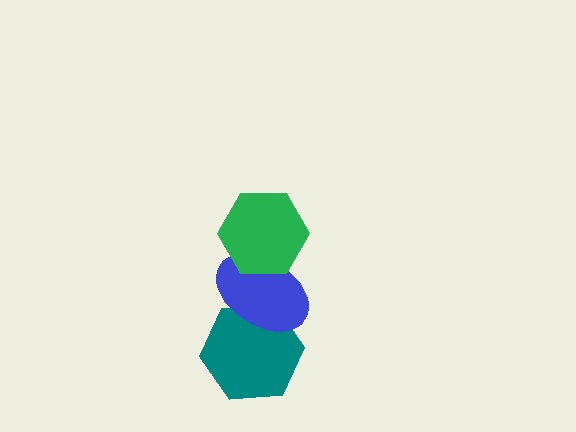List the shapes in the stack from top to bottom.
From top to bottom: the green hexagon, the blue ellipse, the teal hexagon.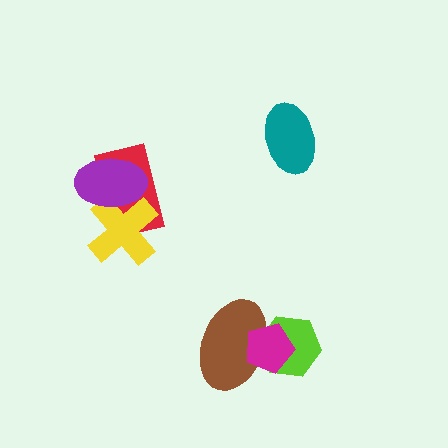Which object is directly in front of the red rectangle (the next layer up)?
The yellow cross is directly in front of the red rectangle.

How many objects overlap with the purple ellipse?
2 objects overlap with the purple ellipse.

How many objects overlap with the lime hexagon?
2 objects overlap with the lime hexagon.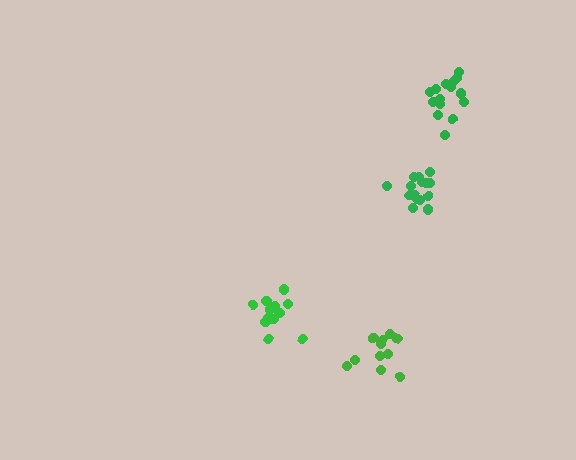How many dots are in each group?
Group 1: 11 dots, Group 2: 12 dots, Group 3: 15 dots, Group 4: 15 dots (53 total).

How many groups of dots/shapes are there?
There are 4 groups.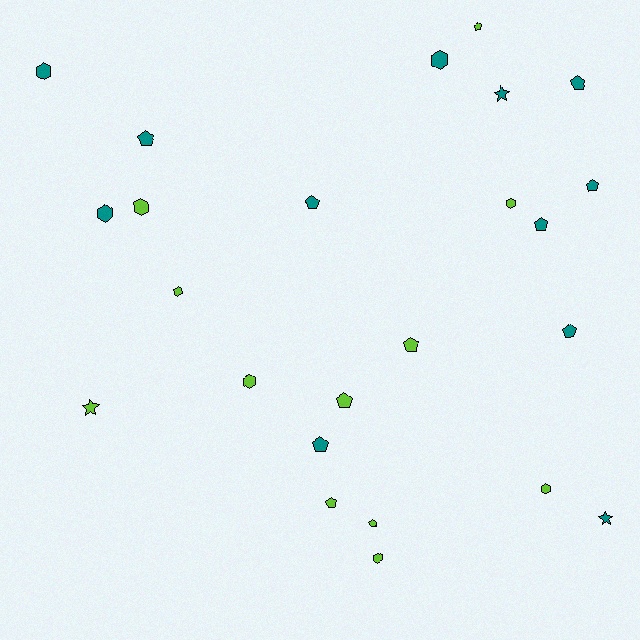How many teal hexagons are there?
There are 3 teal hexagons.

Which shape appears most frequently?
Pentagon, with 12 objects.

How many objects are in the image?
There are 24 objects.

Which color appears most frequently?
Lime, with 12 objects.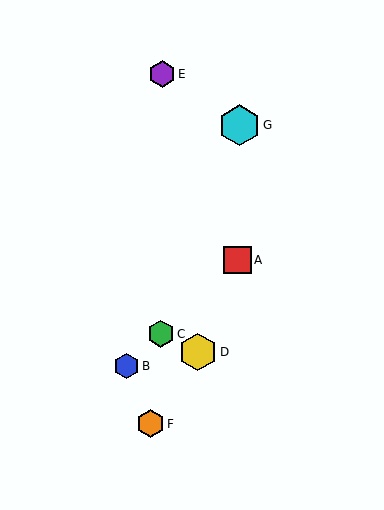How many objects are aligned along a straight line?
3 objects (A, B, C) are aligned along a straight line.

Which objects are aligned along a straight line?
Objects A, B, C are aligned along a straight line.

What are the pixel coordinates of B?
Object B is at (127, 366).